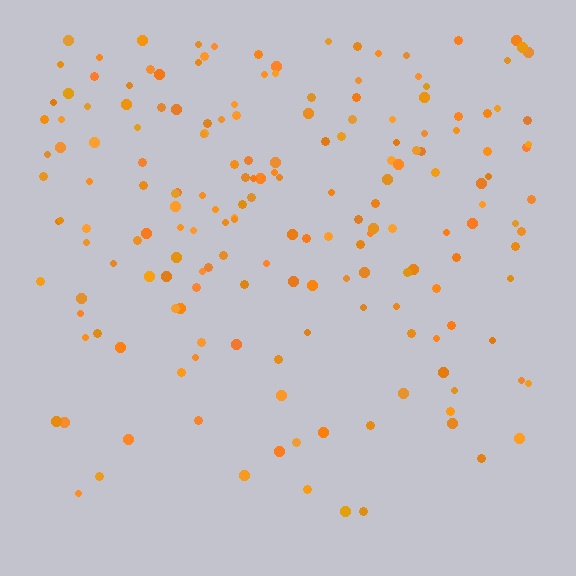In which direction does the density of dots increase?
From bottom to top, with the top side densest.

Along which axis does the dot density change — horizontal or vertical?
Vertical.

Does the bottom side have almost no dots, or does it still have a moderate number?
Still a moderate number, just noticeably fewer than the top.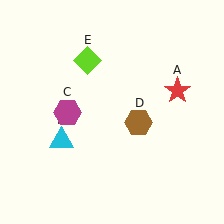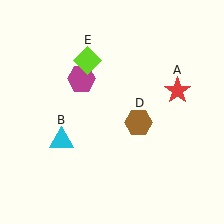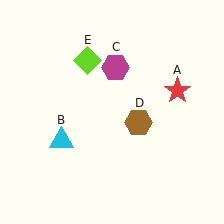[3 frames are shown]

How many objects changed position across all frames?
1 object changed position: magenta hexagon (object C).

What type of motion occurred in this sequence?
The magenta hexagon (object C) rotated clockwise around the center of the scene.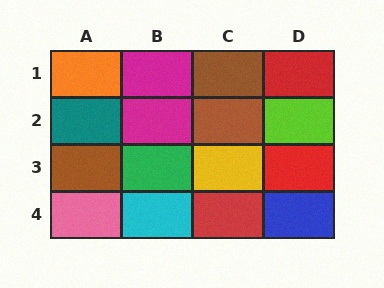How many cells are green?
1 cell is green.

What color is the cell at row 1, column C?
Brown.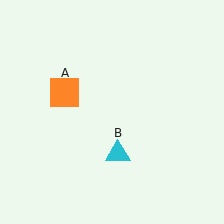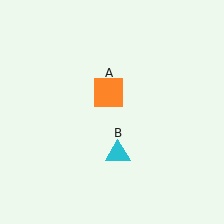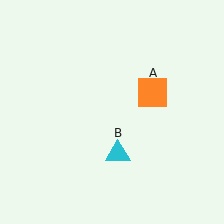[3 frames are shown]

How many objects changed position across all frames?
1 object changed position: orange square (object A).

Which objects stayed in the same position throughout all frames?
Cyan triangle (object B) remained stationary.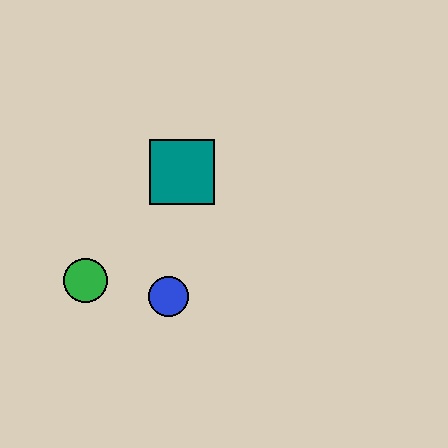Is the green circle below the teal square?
Yes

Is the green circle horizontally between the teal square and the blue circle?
No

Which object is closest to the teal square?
The blue circle is closest to the teal square.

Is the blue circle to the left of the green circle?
No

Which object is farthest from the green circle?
The teal square is farthest from the green circle.